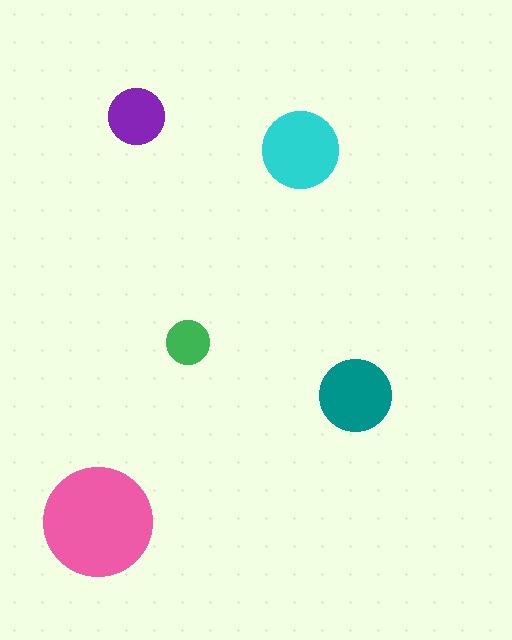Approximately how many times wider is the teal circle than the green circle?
About 1.5 times wider.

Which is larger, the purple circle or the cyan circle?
The cyan one.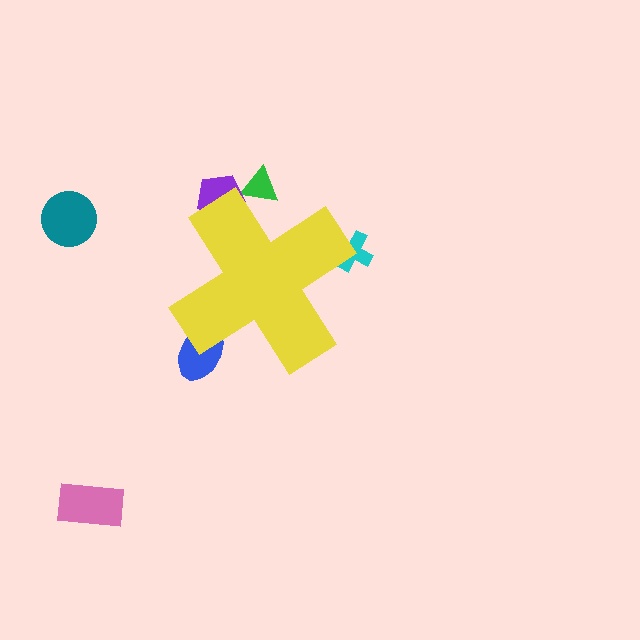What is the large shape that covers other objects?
A yellow cross.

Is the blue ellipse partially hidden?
Yes, the blue ellipse is partially hidden behind the yellow cross.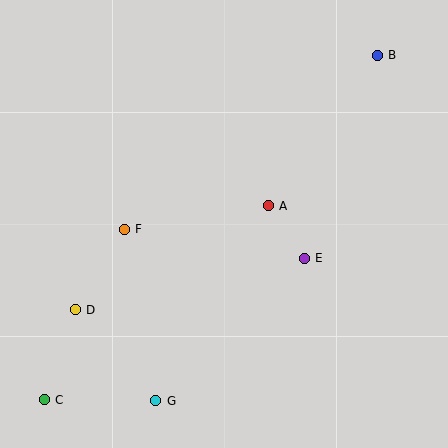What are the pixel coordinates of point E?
Point E is at (304, 258).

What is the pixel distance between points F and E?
The distance between F and E is 182 pixels.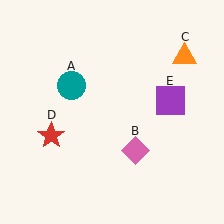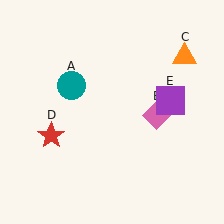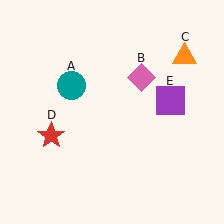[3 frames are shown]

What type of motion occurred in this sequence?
The pink diamond (object B) rotated counterclockwise around the center of the scene.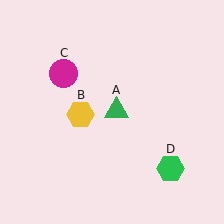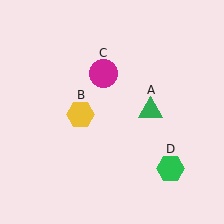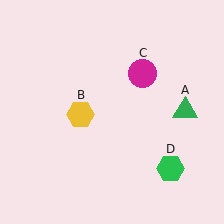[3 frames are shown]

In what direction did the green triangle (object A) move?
The green triangle (object A) moved right.